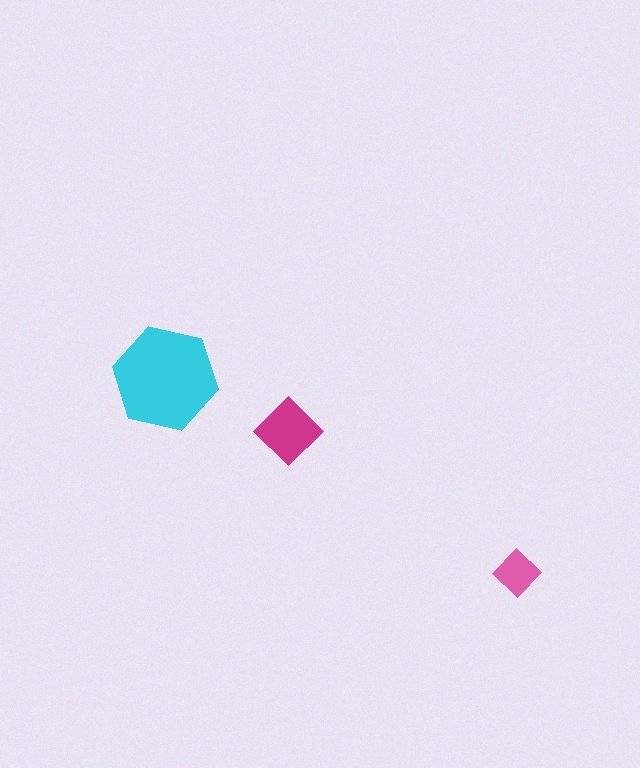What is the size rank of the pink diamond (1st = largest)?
3rd.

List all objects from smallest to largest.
The pink diamond, the magenta diamond, the cyan hexagon.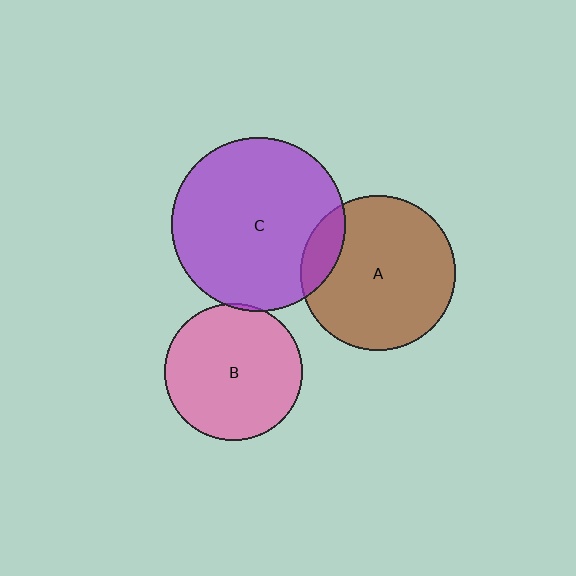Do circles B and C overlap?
Yes.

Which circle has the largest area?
Circle C (purple).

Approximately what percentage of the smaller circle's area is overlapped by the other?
Approximately 5%.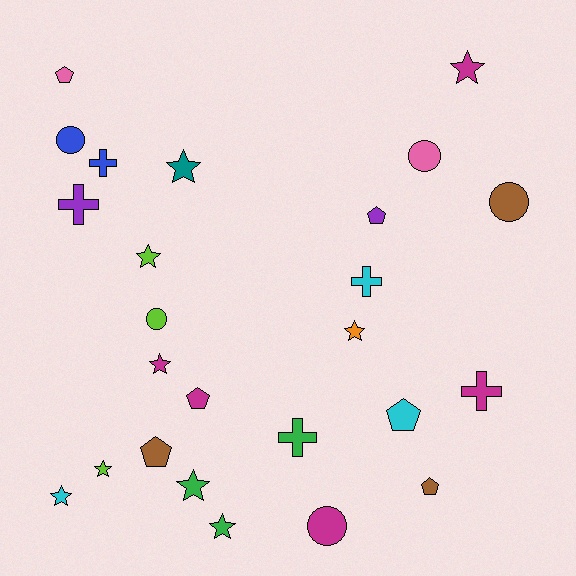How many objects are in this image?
There are 25 objects.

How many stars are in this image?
There are 9 stars.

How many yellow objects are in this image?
There are no yellow objects.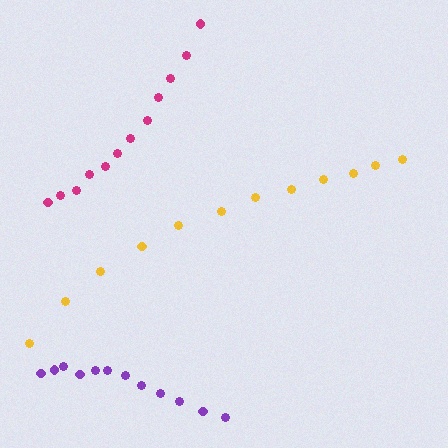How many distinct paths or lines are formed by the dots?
There are 3 distinct paths.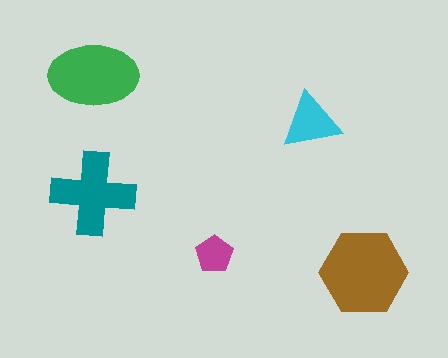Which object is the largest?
The brown hexagon.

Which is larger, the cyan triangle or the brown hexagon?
The brown hexagon.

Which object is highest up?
The green ellipse is topmost.